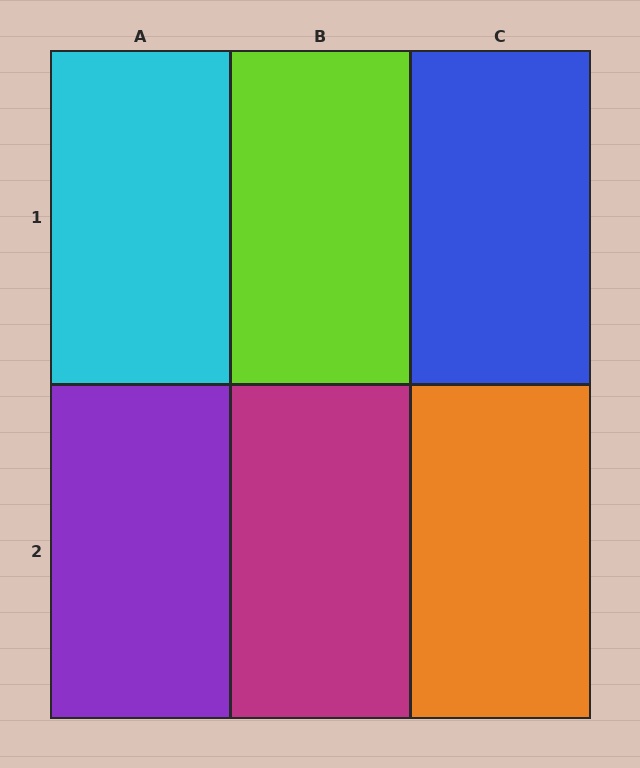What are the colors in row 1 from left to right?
Cyan, lime, blue.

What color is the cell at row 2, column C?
Orange.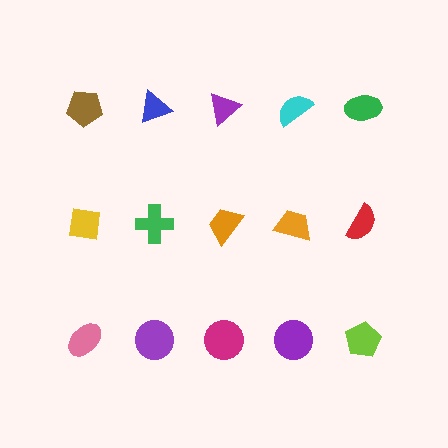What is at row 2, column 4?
An orange trapezoid.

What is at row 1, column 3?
A purple triangle.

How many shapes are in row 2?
5 shapes.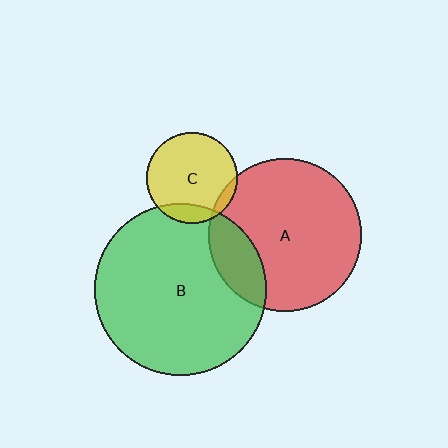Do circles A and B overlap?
Yes.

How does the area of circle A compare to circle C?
Approximately 2.8 times.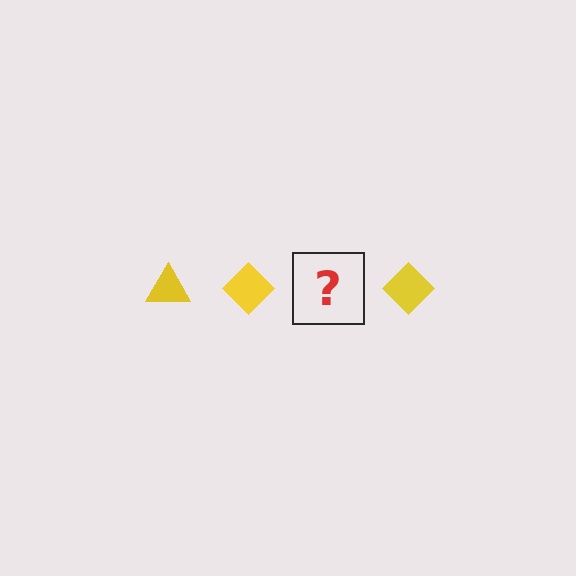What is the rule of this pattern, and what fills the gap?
The rule is that the pattern cycles through triangle, diamond shapes in yellow. The gap should be filled with a yellow triangle.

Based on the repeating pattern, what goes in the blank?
The blank should be a yellow triangle.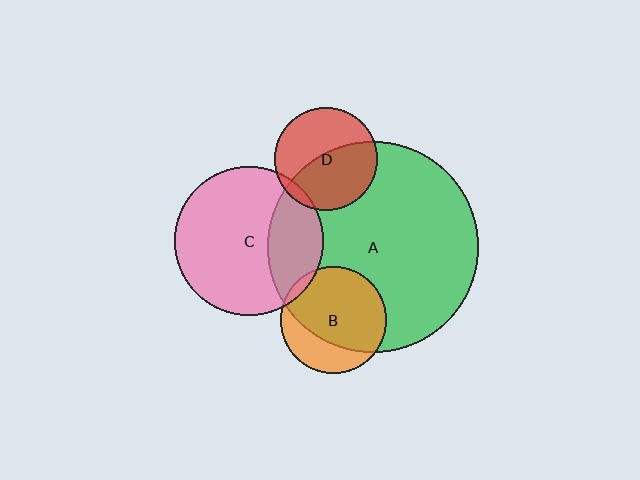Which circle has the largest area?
Circle A (green).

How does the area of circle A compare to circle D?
Approximately 4.2 times.